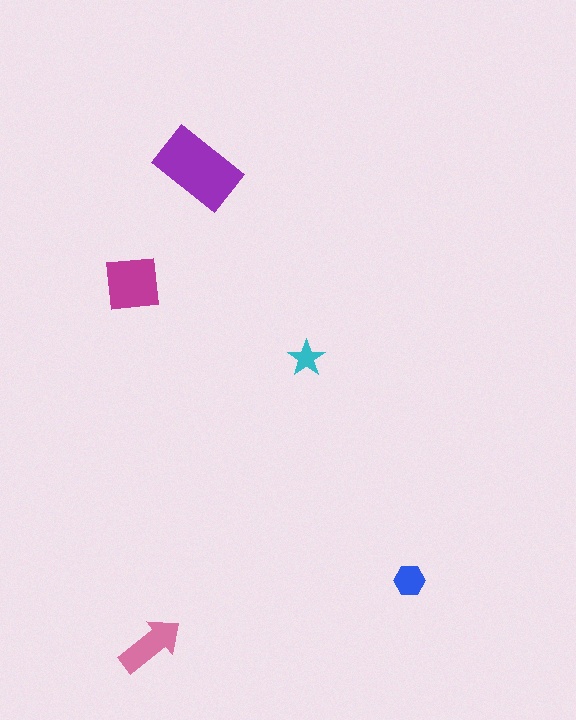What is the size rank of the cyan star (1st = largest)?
5th.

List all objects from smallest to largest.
The cyan star, the blue hexagon, the pink arrow, the magenta square, the purple rectangle.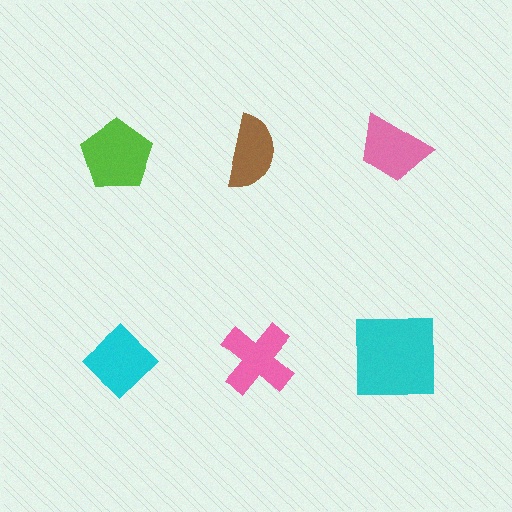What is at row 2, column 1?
A cyan diamond.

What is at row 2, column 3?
A cyan square.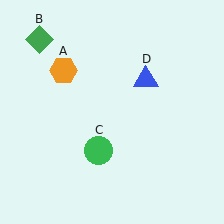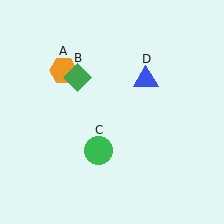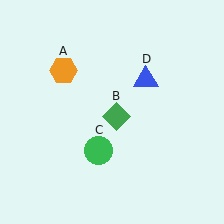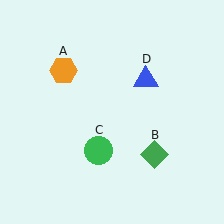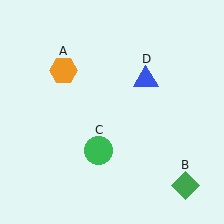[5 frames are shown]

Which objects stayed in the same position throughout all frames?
Orange hexagon (object A) and green circle (object C) and blue triangle (object D) remained stationary.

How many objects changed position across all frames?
1 object changed position: green diamond (object B).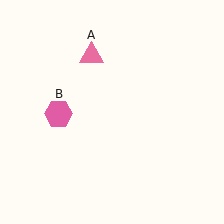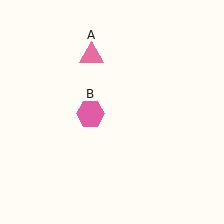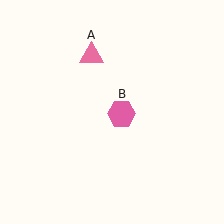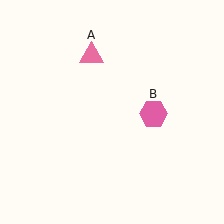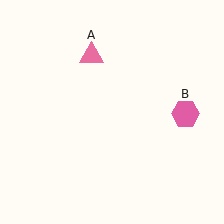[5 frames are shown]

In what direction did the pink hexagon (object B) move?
The pink hexagon (object B) moved right.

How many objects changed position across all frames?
1 object changed position: pink hexagon (object B).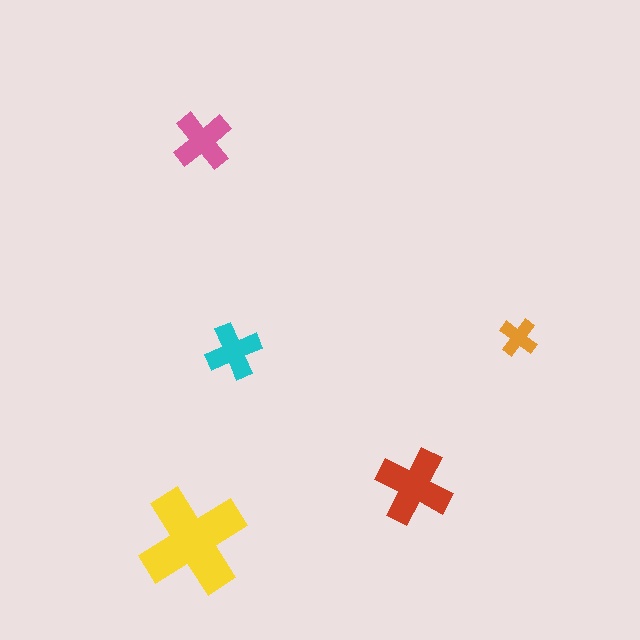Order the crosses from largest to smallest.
the yellow one, the red one, the pink one, the cyan one, the orange one.